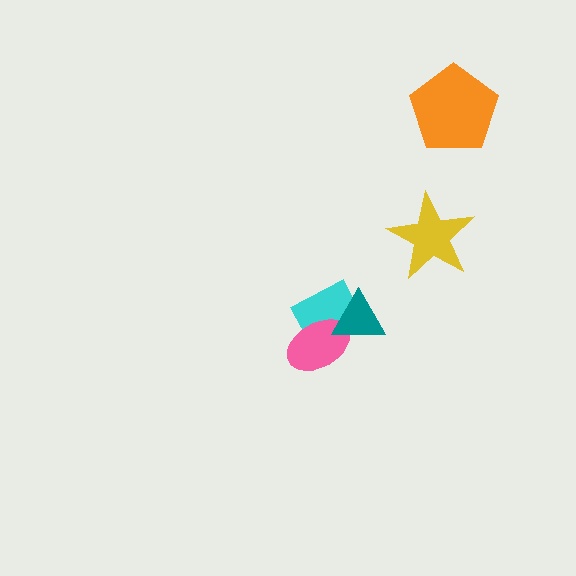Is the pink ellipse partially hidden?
Yes, it is partially covered by another shape.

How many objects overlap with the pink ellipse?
2 objects overlap with the pink ellipse.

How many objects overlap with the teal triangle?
2 objects overlap with the teal triangle.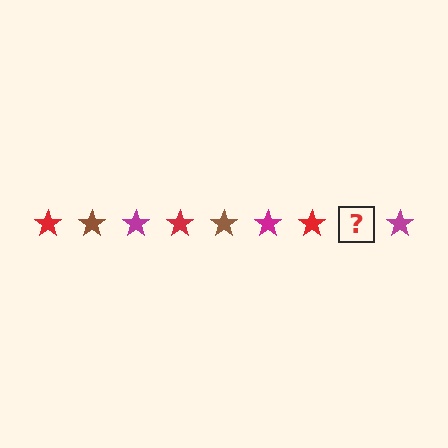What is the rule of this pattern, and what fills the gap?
The rule is that the pattern cycles through red, brown, magenta stars. The gap should be filled with a brown star.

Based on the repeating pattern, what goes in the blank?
The blank should be a brown star.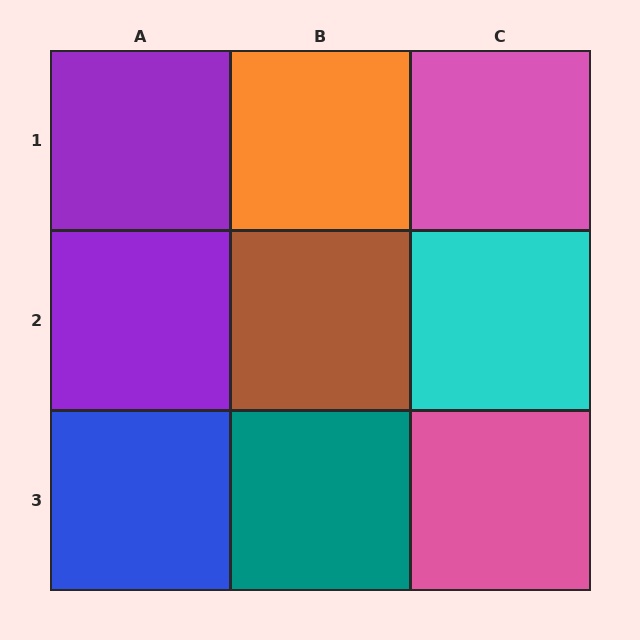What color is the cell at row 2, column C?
Cyan.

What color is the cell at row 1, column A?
Purple.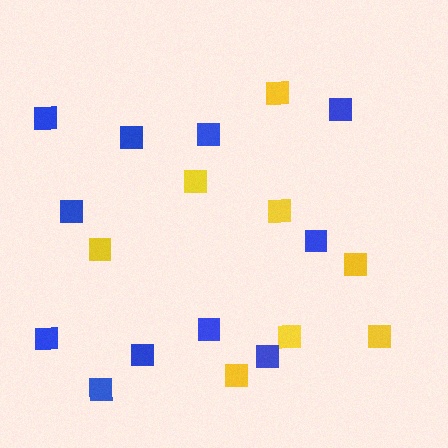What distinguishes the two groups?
There are 2 groups: one group of yellow squares (8) and one group of blue squares (11).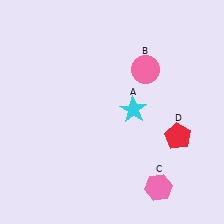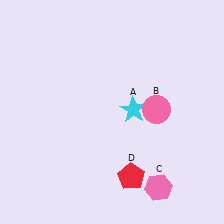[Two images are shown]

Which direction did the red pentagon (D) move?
The red pentagon (D) moved left.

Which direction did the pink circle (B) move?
The pink circle (B) moved down.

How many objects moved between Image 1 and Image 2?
2 objects moved between the two images.